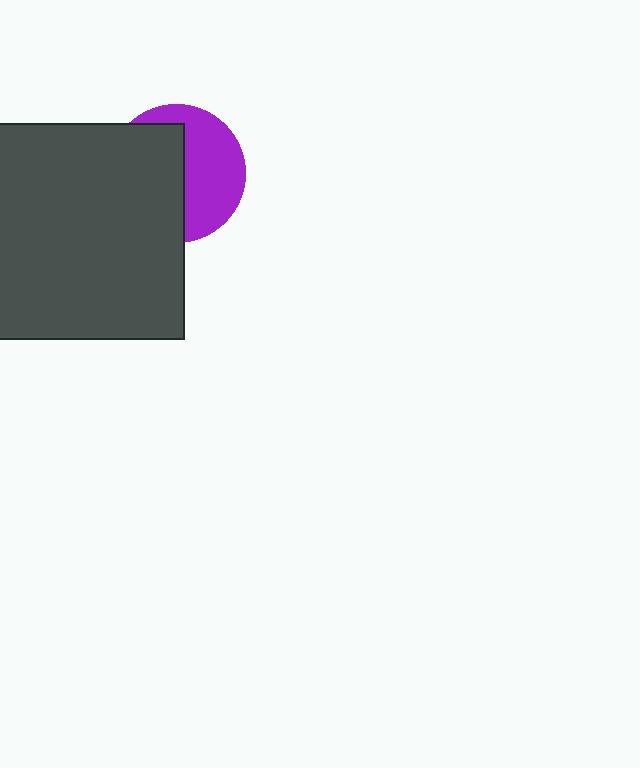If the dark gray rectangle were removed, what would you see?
You would see the complete purple circle.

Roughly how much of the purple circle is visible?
About half of it is visible (roughly 47%).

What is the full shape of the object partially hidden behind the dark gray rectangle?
The partially hidden object is a purple circle.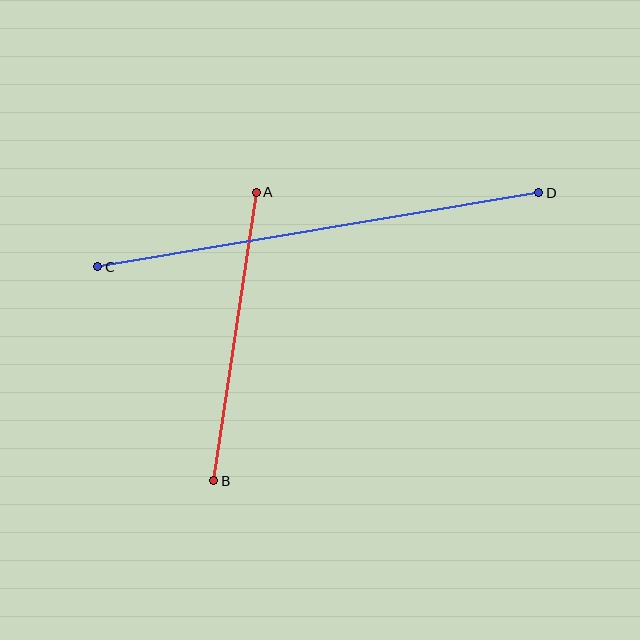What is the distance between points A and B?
The distance is approximately 291 pixels.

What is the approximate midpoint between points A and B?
The midpoint is at approximately (235, 336) pixels.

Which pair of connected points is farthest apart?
Points C and D are farthest apart.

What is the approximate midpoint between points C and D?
The midpoint is at approximately (318, 230) pixels.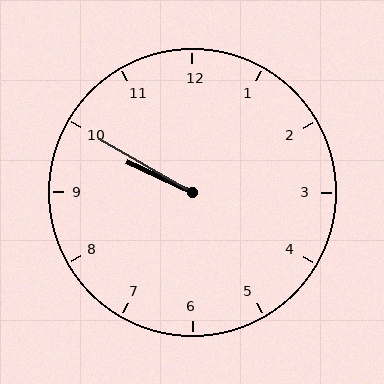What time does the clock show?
9:50.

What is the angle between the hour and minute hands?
Approximately 5 degrees.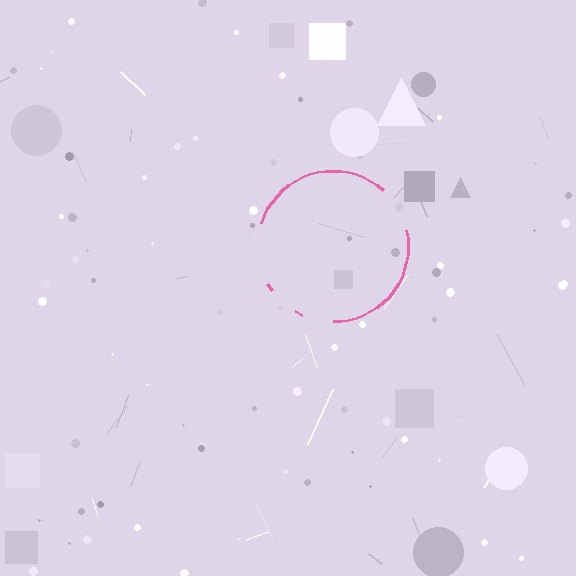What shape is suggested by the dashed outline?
The dashed outline suggests a circle.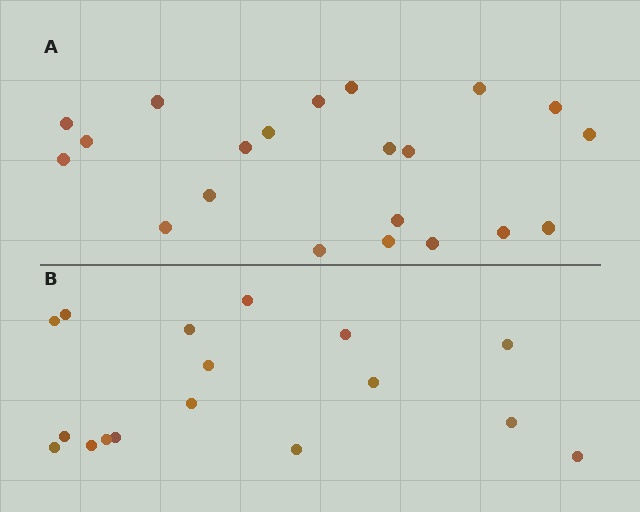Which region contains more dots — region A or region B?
Region A (the top region) has more dots.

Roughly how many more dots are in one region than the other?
Region A has about 4 more dots than region B.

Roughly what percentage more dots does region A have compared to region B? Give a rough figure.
About 25% more.